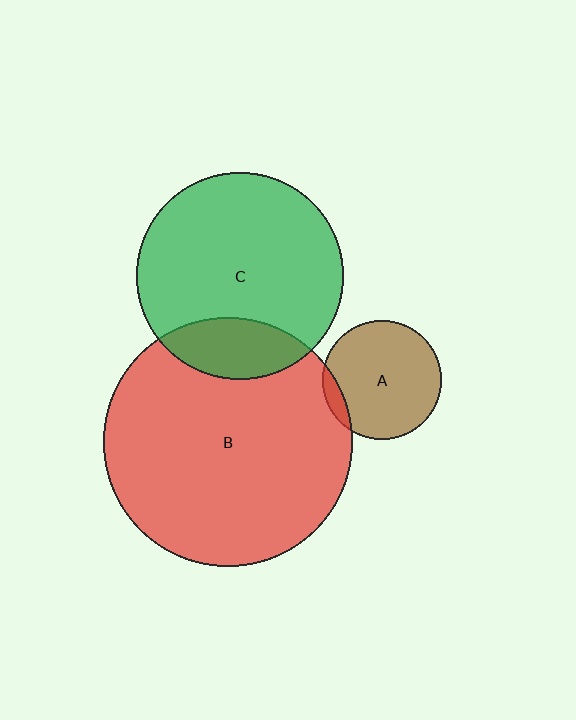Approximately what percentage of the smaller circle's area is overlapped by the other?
Approximately 10%.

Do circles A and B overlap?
Yes.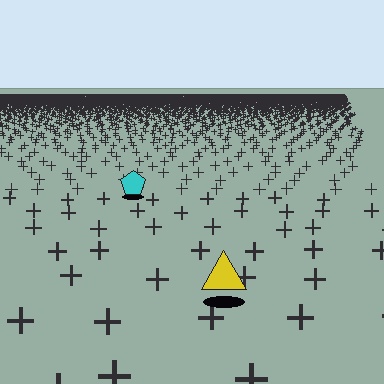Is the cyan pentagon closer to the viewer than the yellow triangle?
No. The yellow triangle is closer — you can tell from the texture gradient: the ground texture is coarser near it.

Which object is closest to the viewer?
The yellow triangle is closest. The texture marks near it are larger and more spread out.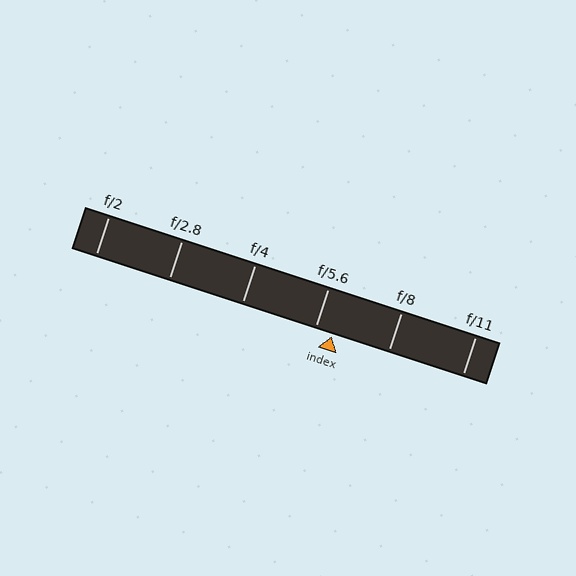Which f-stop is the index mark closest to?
The index mark is closest to f/5.6.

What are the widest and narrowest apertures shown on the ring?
The widest aperture shown is f/2 and the narrowest is f/11.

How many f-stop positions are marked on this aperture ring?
There are 6 f-stop positions marked.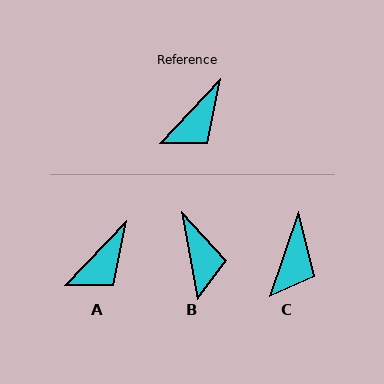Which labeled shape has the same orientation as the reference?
A.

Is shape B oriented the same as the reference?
No, it is off by about 54 degrees.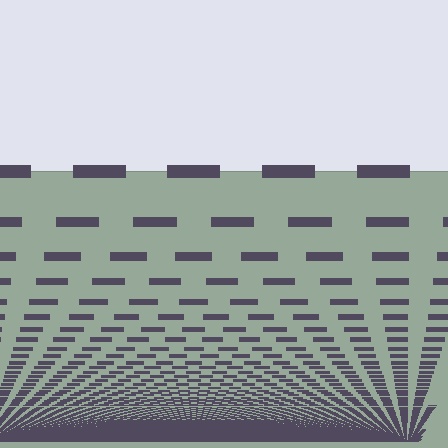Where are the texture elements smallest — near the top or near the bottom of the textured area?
Near the bottom.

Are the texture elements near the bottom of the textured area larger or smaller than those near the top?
Smaller. The gradient is inverted — elements near the bottom are smaller and denser.